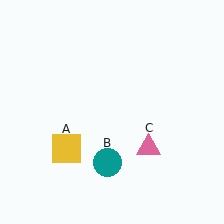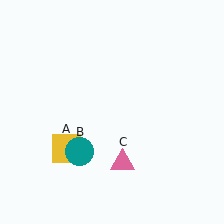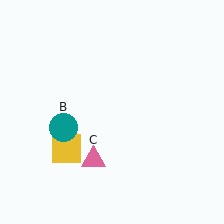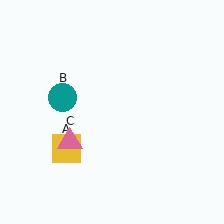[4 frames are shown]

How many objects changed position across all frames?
2 objects changed position: teal circle (object B), pink triangle (object C).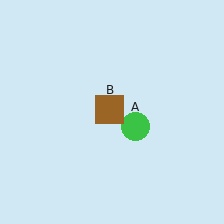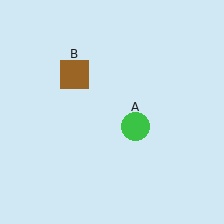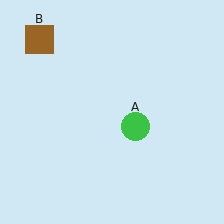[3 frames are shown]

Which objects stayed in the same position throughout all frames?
Green circle (object A) remained stationary.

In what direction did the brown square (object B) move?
The brown square (object B) moved up and to the left.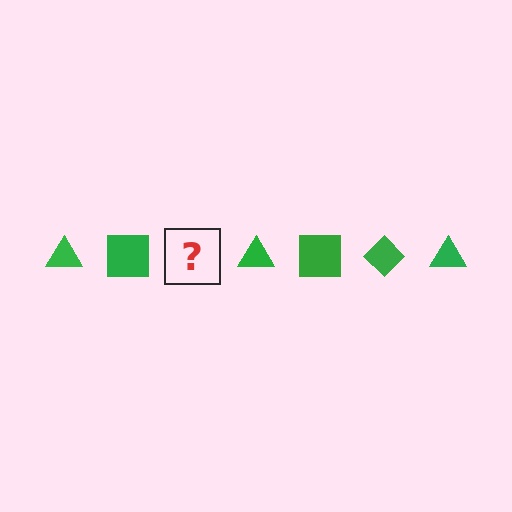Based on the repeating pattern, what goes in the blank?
The blank should be a green diamond.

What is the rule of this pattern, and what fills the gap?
The rule is that the pattern cycles through triangle, square, diamond shapes in green. The gap should be filled with a green diamond.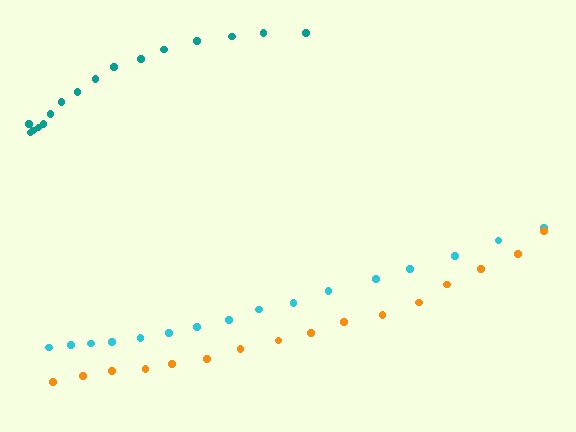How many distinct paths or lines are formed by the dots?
There are 3 distinct paths.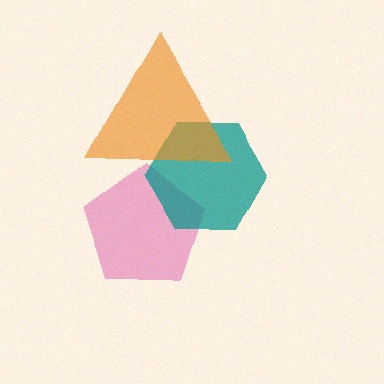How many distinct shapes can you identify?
There are 3 distinct shapes: a pink pentagon, a teal hexagon, an orange triangle.